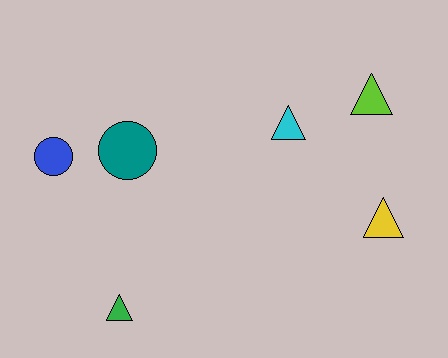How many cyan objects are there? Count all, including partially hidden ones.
There is 1 cyan object.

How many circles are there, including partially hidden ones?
There are 2 circles.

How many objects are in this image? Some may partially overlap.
There are 6 objects.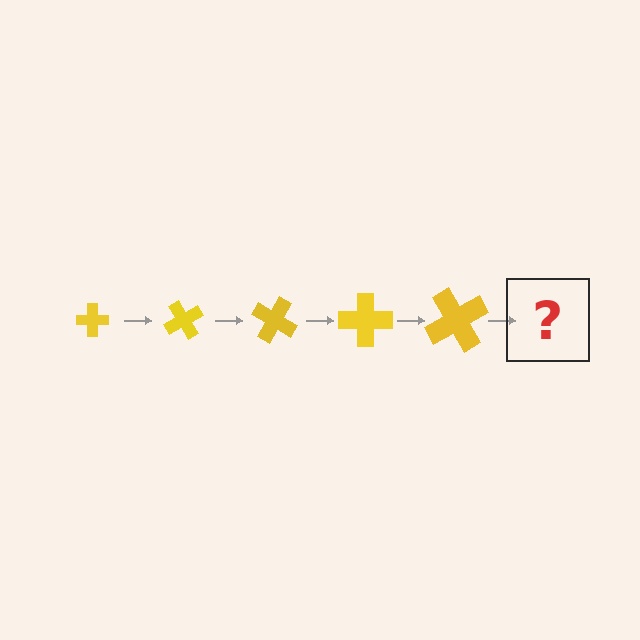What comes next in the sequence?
The next element should be a cross, larger than the previous one and rotated 300 degrees from the start.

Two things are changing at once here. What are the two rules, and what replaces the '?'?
The two rules are that the cross grows larger each step and it rotates 60 degrees each step. The '?' should be a cross, larger than the previous one and rotated 300 degrees from the start.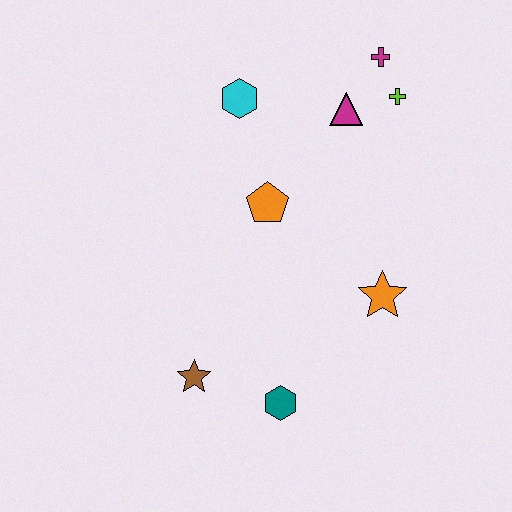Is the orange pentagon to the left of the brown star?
No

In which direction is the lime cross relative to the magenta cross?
The lime cross is below the magenta cross.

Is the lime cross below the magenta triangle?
No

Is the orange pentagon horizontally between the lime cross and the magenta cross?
No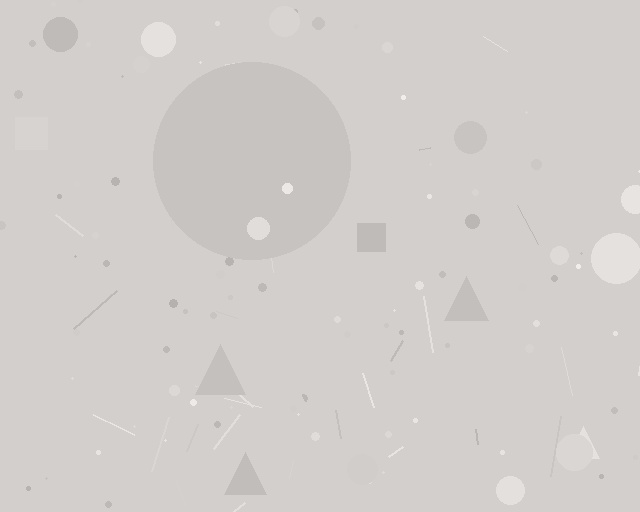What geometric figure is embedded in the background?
A circle is embedded in the background.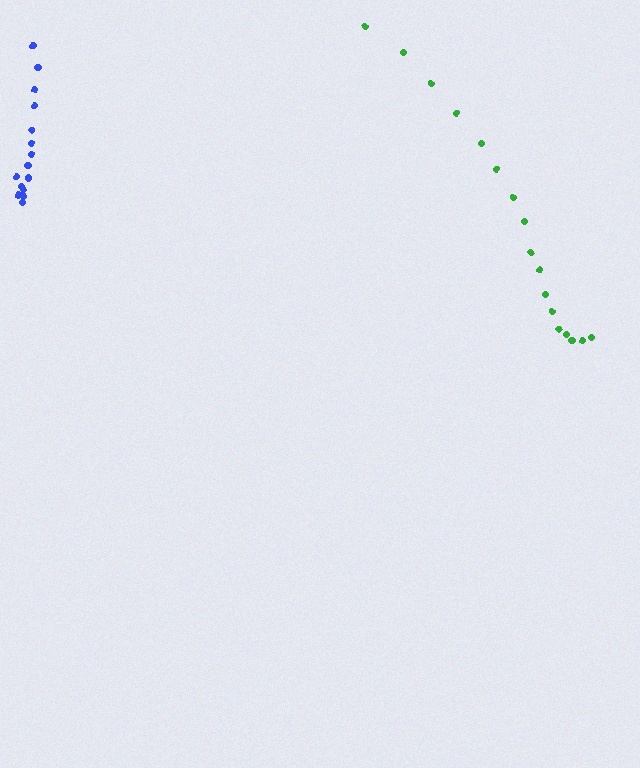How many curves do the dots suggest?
There are 2 distinct paths.